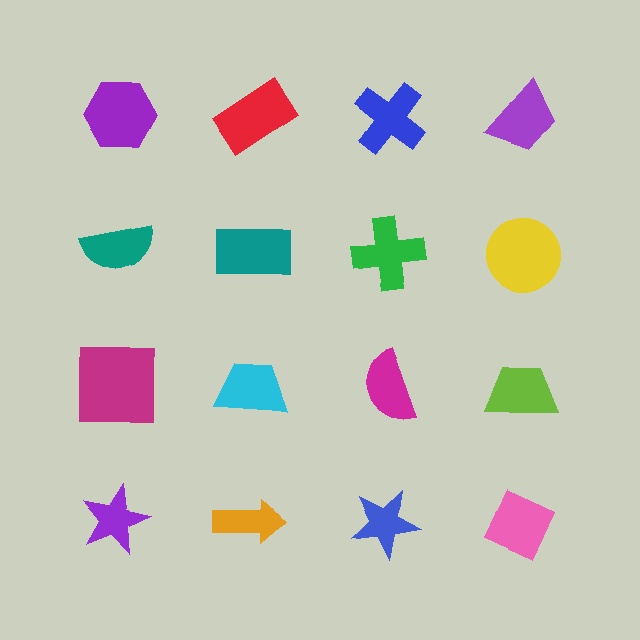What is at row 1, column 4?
A purple trapezoid.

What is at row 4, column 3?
A blue star.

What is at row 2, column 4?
A yellow circle.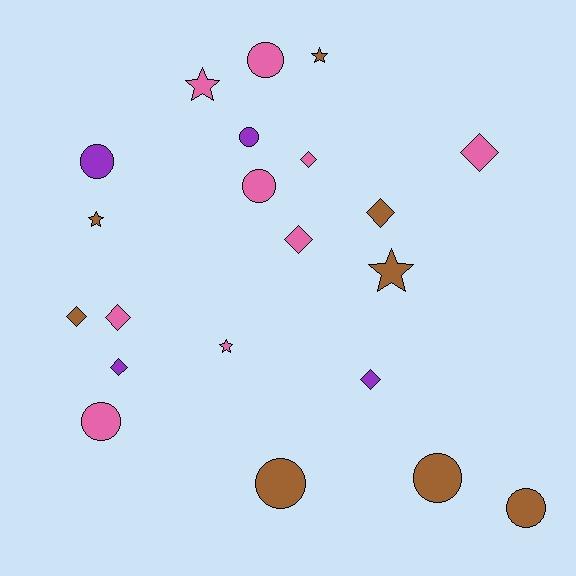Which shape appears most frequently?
Diamond, with 8 objects.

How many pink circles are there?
There are 3 pink circles.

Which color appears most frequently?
Pink, with 9 objects.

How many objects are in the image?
There are 21 objects.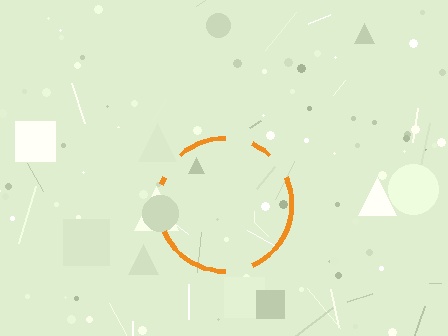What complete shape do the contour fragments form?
The contour fragments form a circle.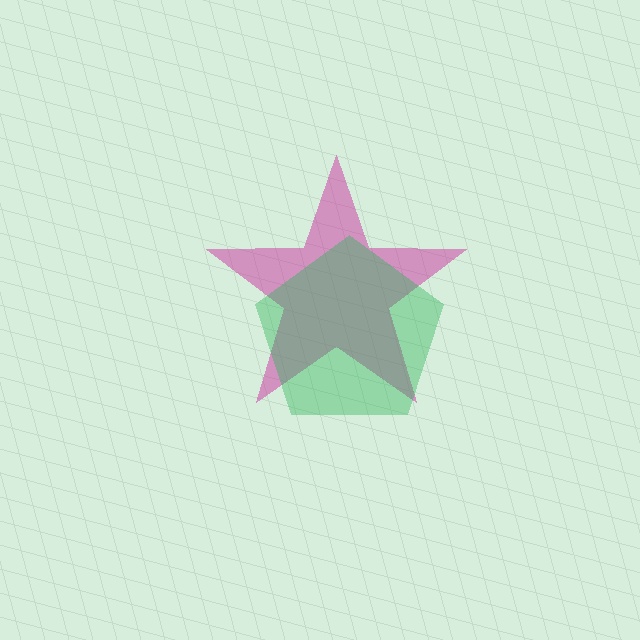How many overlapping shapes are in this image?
There are 2 overlapping shapes in the image.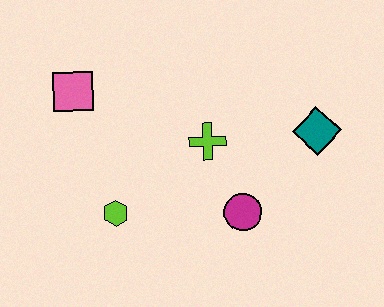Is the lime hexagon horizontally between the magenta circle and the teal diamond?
No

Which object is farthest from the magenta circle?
The pink square is farthest from the magenta circle.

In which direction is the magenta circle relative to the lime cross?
The magenta circle is below the lime cross.